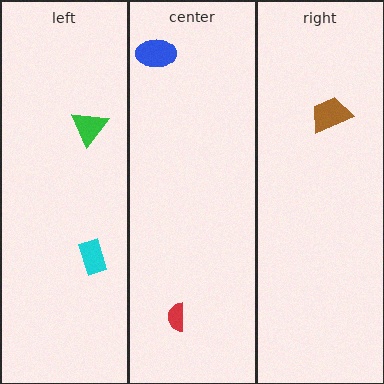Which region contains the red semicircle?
The center region.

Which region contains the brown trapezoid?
The right region.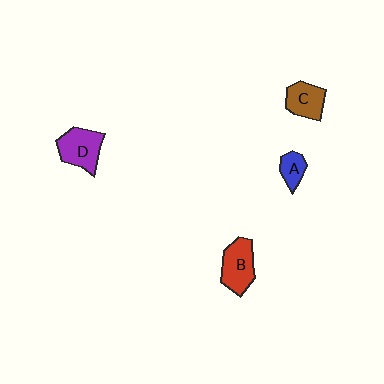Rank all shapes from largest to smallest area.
From largest to smallest: D (purple), B (red), C (brown), A (blue).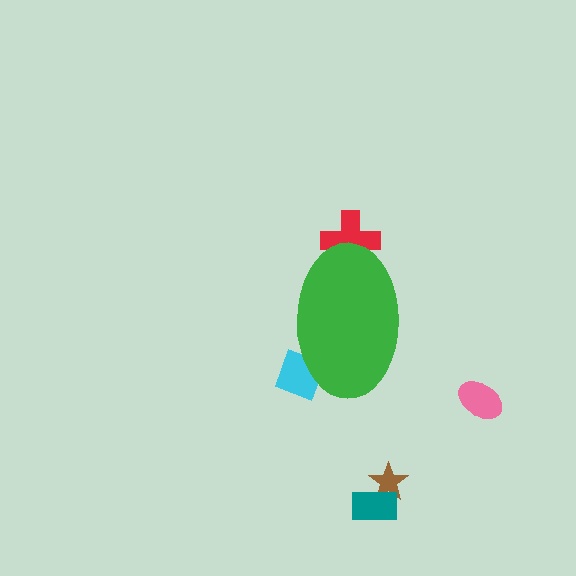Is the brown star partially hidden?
No, the brown star is fully visible.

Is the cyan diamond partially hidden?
Yes, the cyan diamond is partially hidden behind the green ellipse.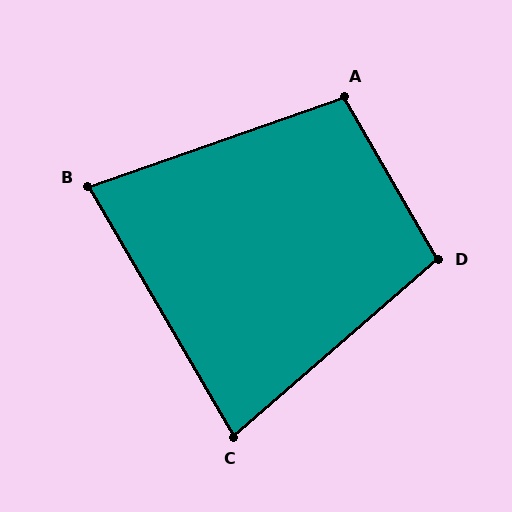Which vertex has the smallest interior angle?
B, at approximately 79 degrees.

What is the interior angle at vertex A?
Approximately 101 degrees (obtuse).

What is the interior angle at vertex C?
Approximately 79 degrees (acute).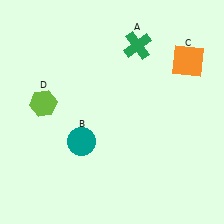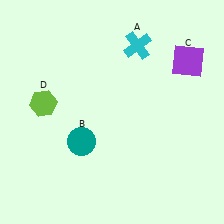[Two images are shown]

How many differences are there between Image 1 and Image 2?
There are 2 differences between the two images.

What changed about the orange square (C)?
In Image 1, C is orange. In Image 2, it changed to purple.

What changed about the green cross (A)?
In Image 1, A is green. In Image 2, it changed to cyan.